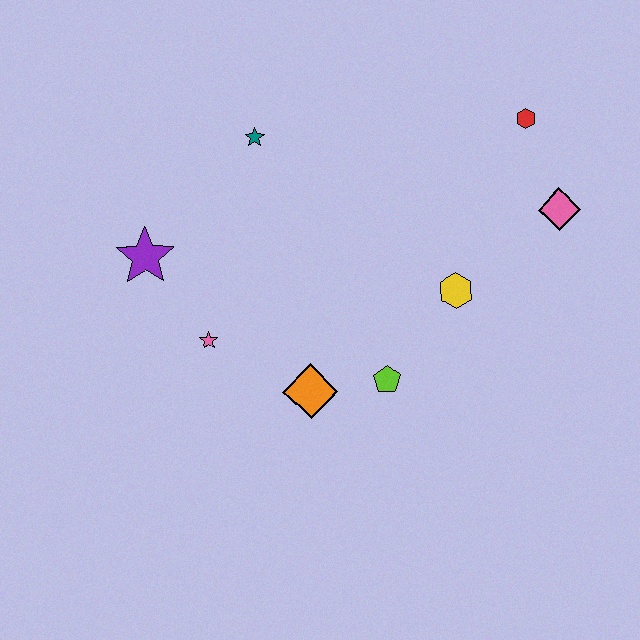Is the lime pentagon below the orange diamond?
No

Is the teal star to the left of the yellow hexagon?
Yes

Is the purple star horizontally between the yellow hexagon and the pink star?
No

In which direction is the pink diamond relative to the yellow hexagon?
The pink diamond is to the right of the yellow hexagon.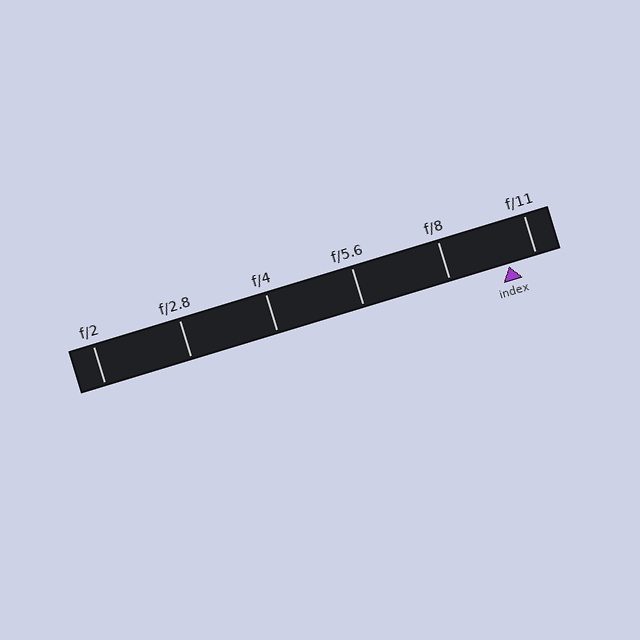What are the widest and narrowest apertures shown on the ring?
The widest aperture shown is f/2 and the narrowest is f/11.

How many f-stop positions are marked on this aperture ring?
There are 6 f-stop positions marked.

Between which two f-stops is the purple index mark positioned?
The index mark is between f/8 and f/11.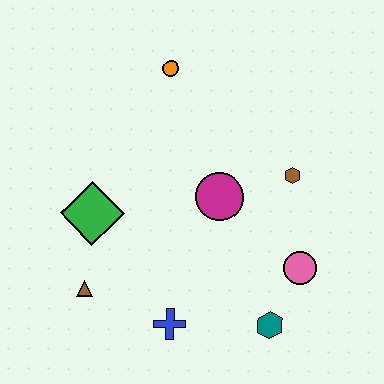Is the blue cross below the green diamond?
Yes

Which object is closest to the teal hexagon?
The pink circle is closest to the teal hexagon.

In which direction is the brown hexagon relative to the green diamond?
The brown hexagon is to the right of the green diamond.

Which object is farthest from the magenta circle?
The brown triangle is farthest from the magenta circle.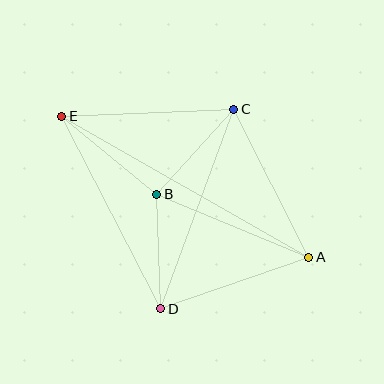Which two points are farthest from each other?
Points A and E are farthest from each other.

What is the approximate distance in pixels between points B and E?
The distance between B and E is approximately 123 pixels.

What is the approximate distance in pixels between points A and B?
The distance between A and B is approximately 164 pixels.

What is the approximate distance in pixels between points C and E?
The distance between C and E is approximately 172 pixels.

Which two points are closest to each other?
Points B and D are closest to each other.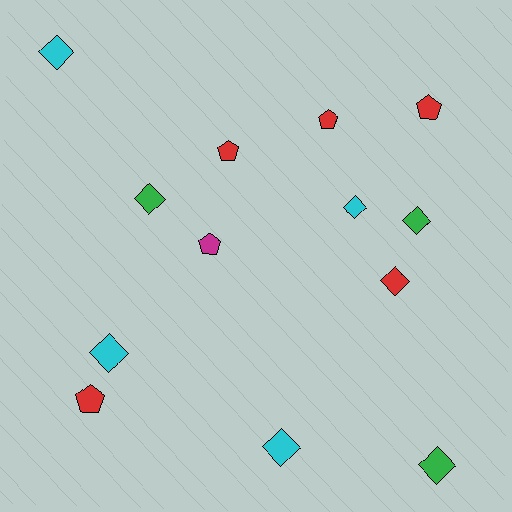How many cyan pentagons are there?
There are no cyan pentagons.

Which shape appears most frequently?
Diamond, with 8 objects.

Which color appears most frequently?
Red, with 5 objects.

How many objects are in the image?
There are 13 objects.